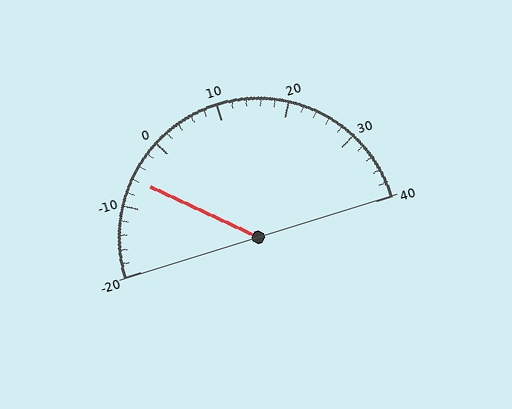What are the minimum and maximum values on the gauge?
The gauge ranges from -20 to 40.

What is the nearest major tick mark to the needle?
The nearest major tick mark is -10.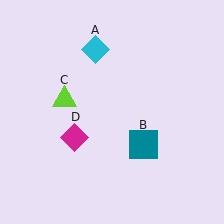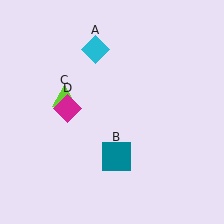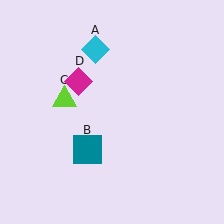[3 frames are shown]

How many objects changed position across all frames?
2 objects changed position: teal square (object B), magenta diamond (object D).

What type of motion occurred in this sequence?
The teal square (object B), magenta diamond (object D) rotated clockwise around the center of the scene.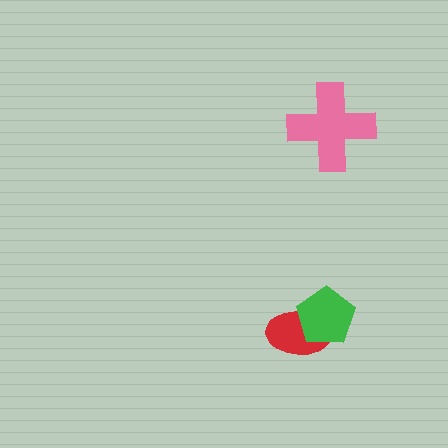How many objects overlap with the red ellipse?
1 object overlaps with the red ellipse.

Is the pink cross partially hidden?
No, no other shape covers it.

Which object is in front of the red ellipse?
The green pentagon is in front of the red ellipse.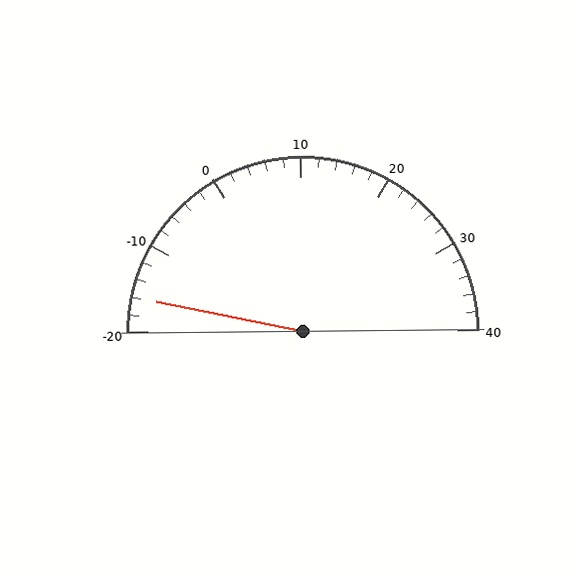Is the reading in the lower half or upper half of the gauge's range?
The reading is in the lower half of the range (-20 to 40).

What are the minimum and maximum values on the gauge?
The gauge ranges from -20 to 40.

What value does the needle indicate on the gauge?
The needle indicates approximately -16.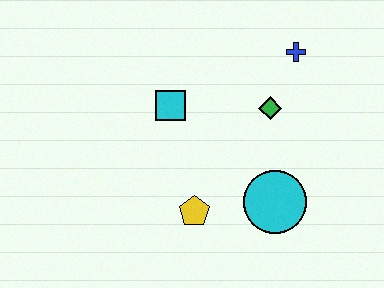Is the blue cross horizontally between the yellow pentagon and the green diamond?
No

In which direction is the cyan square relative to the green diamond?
The cyan square is to the left of the green diamond.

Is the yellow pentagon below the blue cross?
Yes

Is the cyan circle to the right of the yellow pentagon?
Yes